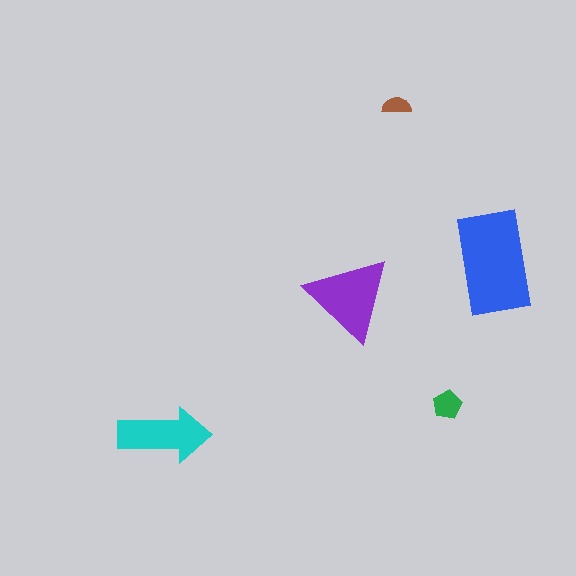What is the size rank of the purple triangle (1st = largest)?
2nd.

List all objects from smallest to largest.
The brown semicircle, the green pentagon, the cyan arrow, the purple triangle, the blue rectangle.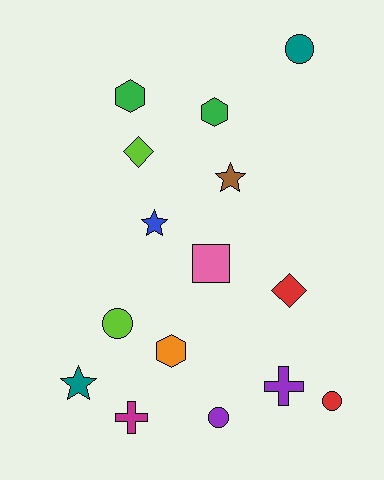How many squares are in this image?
There is 1 square.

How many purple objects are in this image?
There are 2 purple objects.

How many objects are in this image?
There are 15 objects.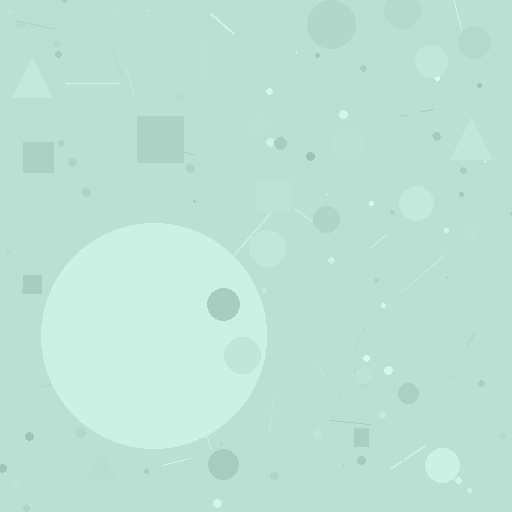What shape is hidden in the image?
A circle is hidden in the image.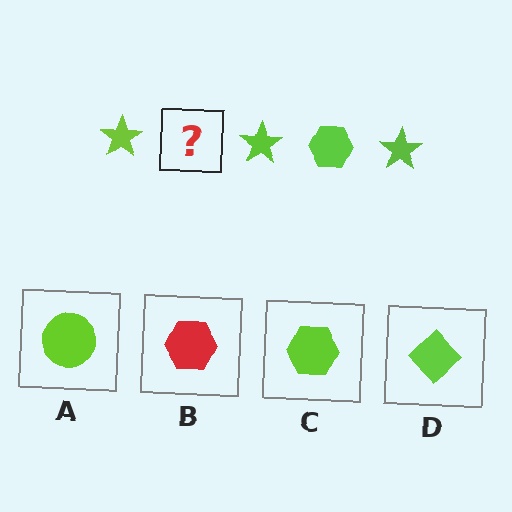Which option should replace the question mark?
Option C.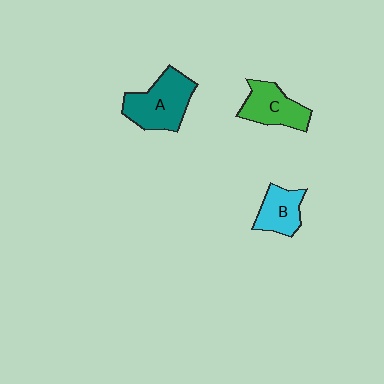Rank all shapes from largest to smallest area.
From largest to smallest: A (teal), C (green), B (cyan).